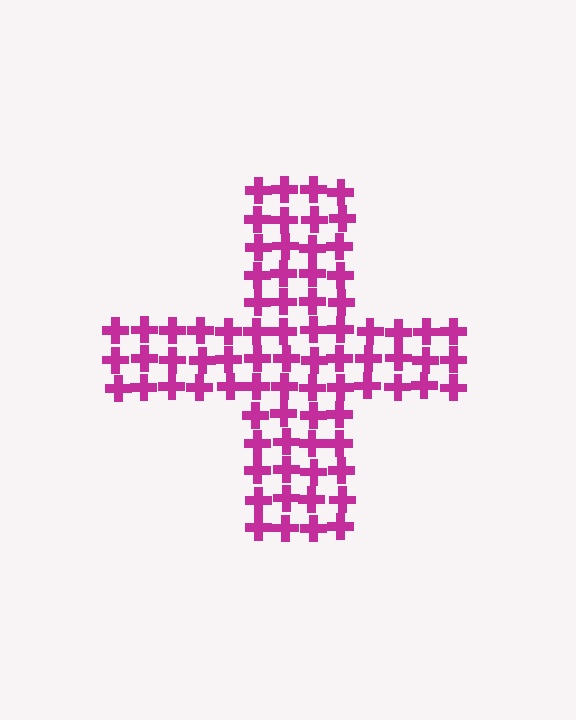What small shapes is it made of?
It is made of small crosses.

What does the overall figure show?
The overall figure shows a cross.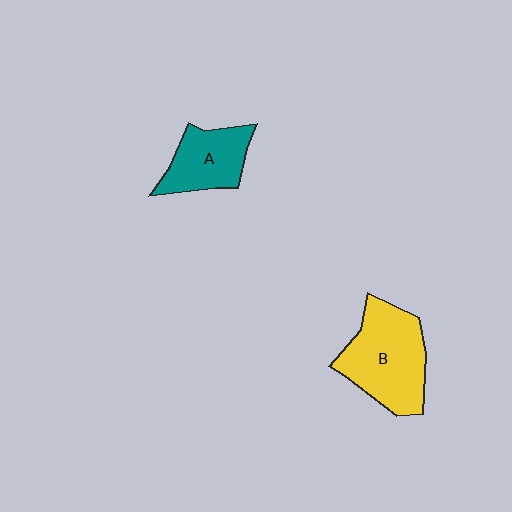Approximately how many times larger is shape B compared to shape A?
Approximately 1.5 times.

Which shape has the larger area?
Shape B (yellow).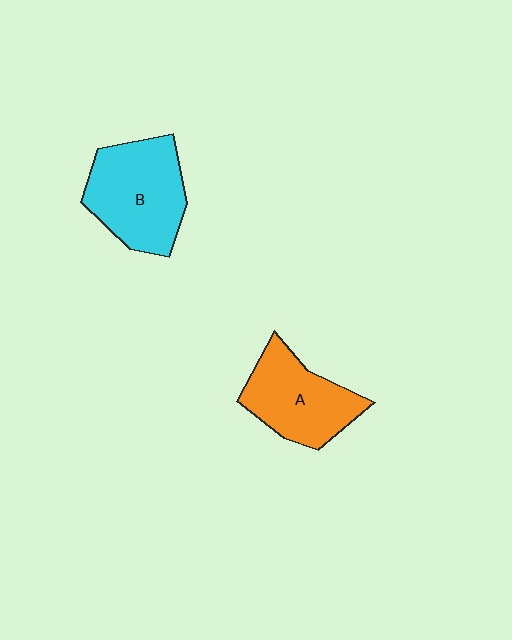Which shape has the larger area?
Shape B (cyan).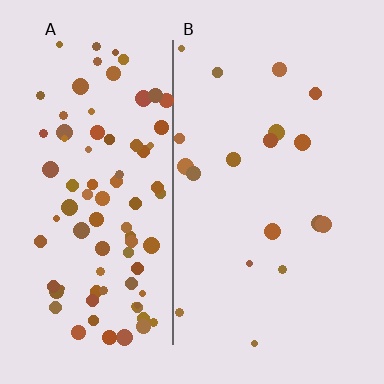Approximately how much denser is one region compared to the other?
Approximately 4.9× — region A over region B.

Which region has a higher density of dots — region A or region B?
A (the left).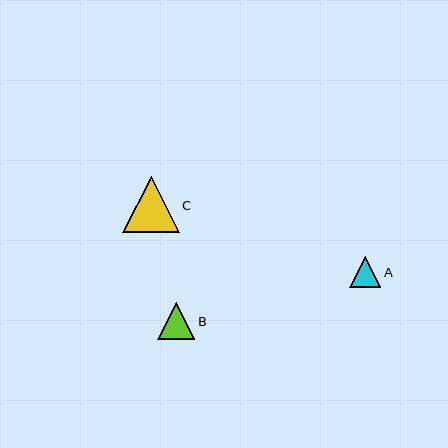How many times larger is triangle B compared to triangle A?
Triangle B is approximately 1.2 times the size of triangle A.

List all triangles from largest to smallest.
From largest to smallest: C, B, A.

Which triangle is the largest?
Triangle C is the largest with a size of approximately 56 pixels.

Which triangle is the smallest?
Triangle A is the smallest with a size of approximately 31 pixels.